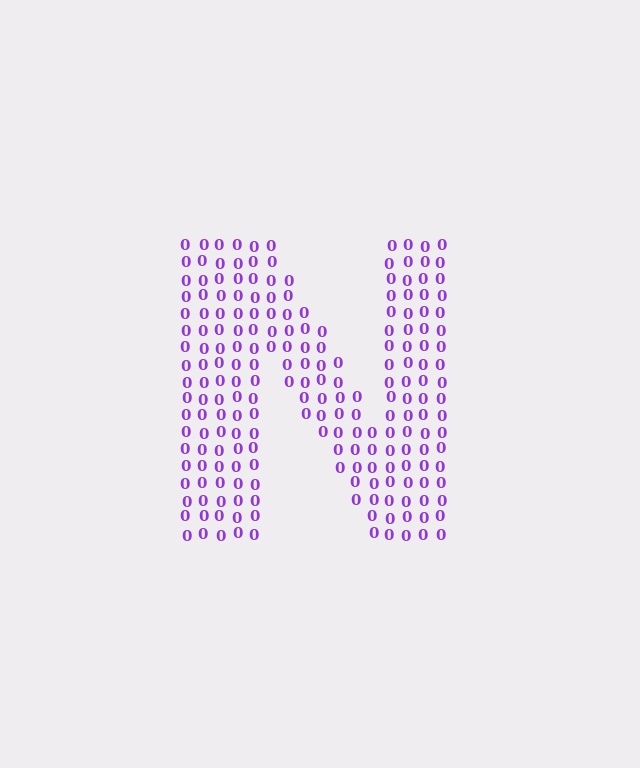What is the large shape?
The large shape is the letter N.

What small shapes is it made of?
It is made of small digit 0's.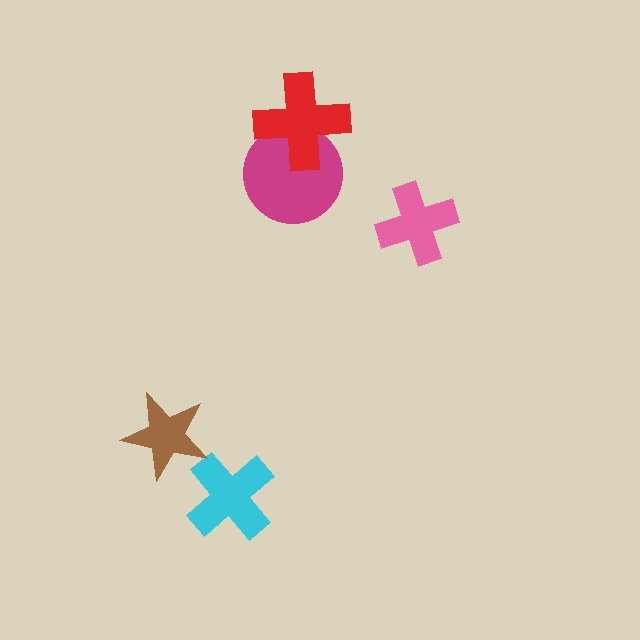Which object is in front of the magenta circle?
The red cross is in front of the magenta circle.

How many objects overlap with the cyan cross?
0 objects overlap with the cyan cross.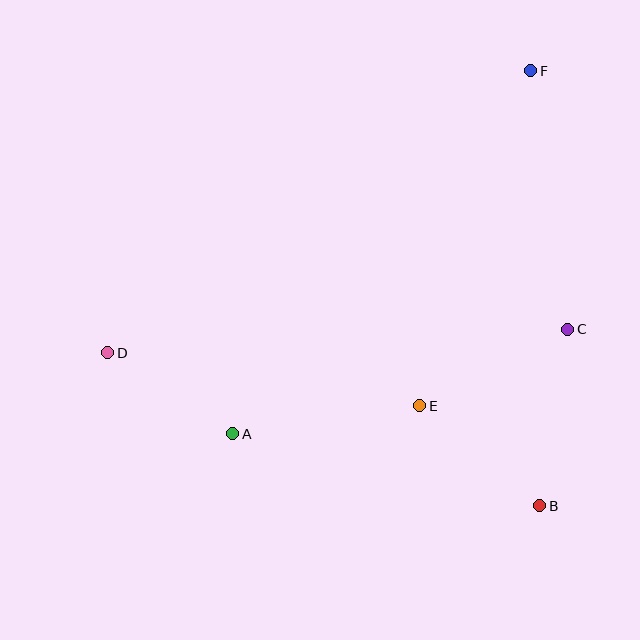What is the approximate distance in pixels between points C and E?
The distance between C and E is approximately 167 pixels.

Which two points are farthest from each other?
Points D and F are farthest from each other.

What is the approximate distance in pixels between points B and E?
The distance between B and E is approximately 156 pixels.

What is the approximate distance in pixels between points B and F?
The distance between B and F is approximately 435 pixels.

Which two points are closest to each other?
Points A and D are closest to each other.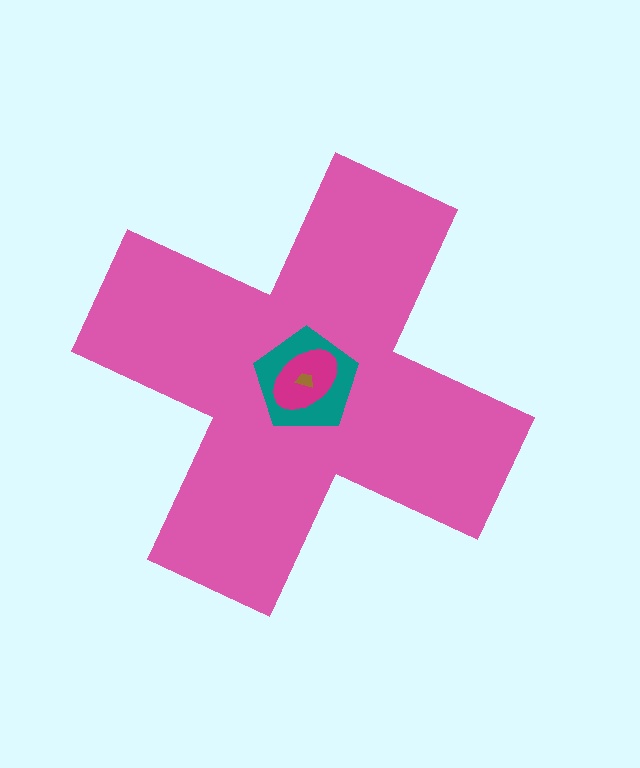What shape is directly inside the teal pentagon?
The magenta ellipse.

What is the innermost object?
The brown trapezoid.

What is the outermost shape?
The pink cross.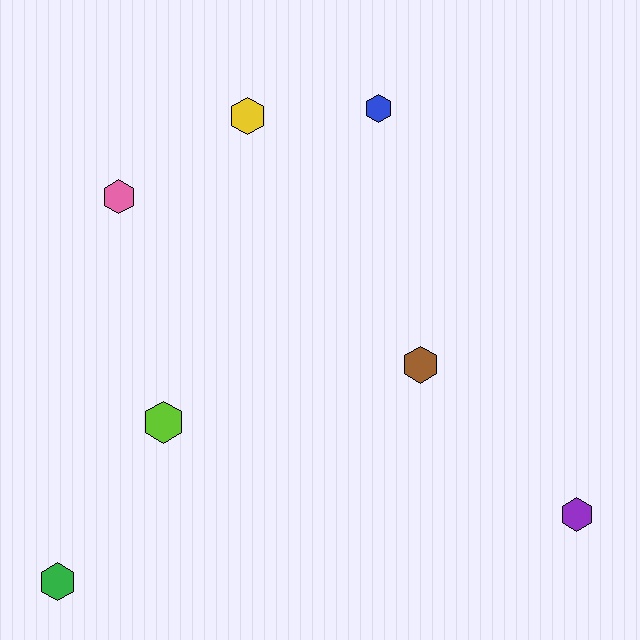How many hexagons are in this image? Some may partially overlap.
There are 7 hexagons.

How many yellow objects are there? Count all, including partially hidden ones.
There is 1 yellow object.